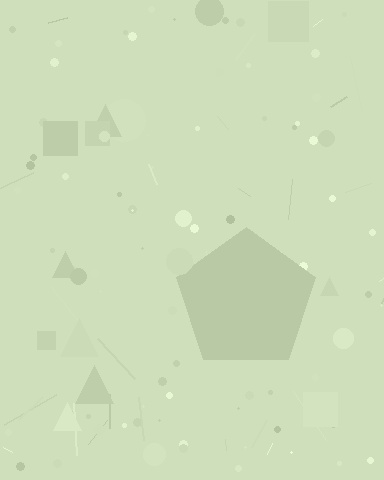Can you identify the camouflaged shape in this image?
The camouflaged shape is a pentagon.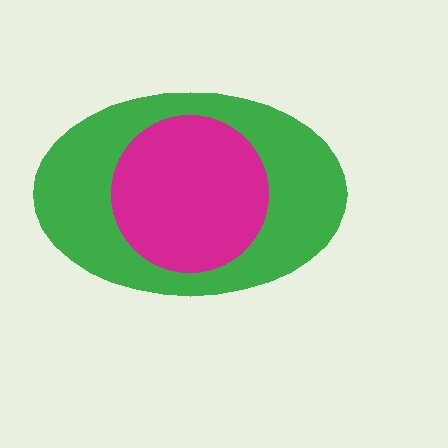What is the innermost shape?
The magenta circle.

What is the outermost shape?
The green ellipse.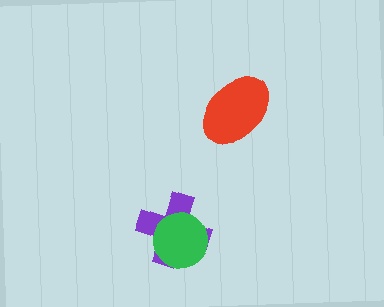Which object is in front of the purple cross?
The green circle is in front of the purple cross.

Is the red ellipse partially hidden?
No, no other shape covers it.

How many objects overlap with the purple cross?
1 object overlaps with the purple cross.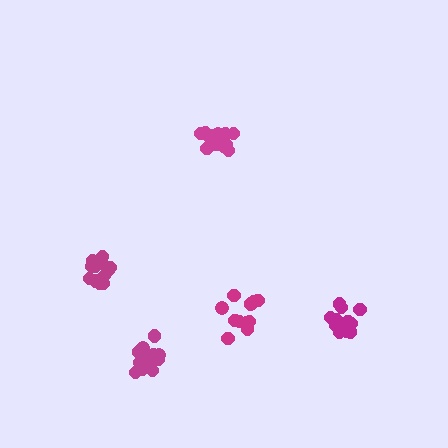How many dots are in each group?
Group 1: 13 dots, Group 2: 15 dots, Group 3: 12 dots, Group 4: 13 dots, Group 5: 14 dots (67 total).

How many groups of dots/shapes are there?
There are 5 groups.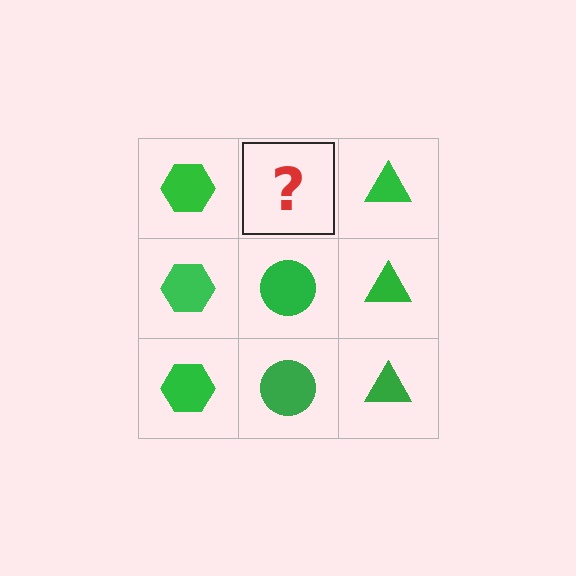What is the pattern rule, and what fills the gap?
The rule is that each column has a consistent shape. The gap should be filled with a green circle.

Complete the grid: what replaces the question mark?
The question mark should be replaced with a green circle.